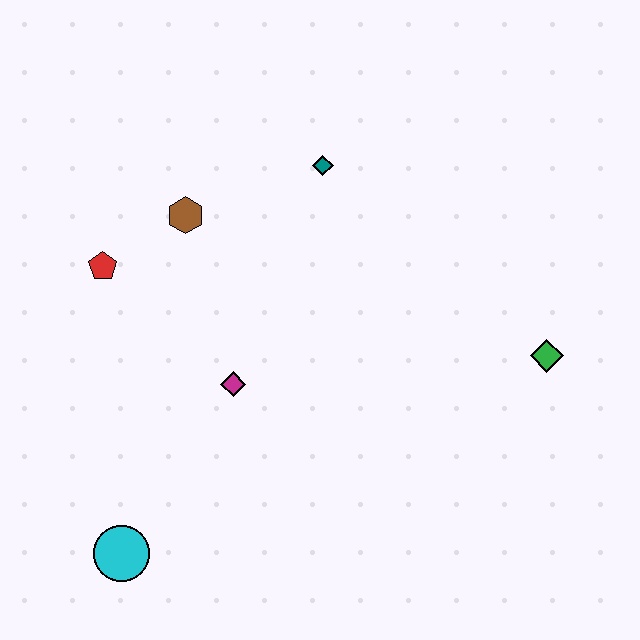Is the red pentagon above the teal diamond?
No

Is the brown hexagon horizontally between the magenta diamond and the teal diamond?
No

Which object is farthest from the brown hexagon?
The green diamond is farthest from the brown hexagon.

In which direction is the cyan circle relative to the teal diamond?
The cyan circle is below the teal diamond.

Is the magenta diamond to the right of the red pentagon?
Yes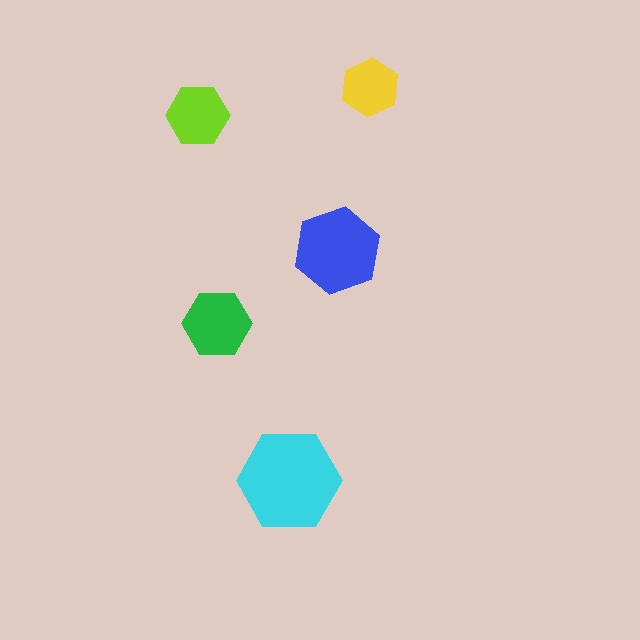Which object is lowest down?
The cyan hexagon is bottommost.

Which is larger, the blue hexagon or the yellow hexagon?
The blue one.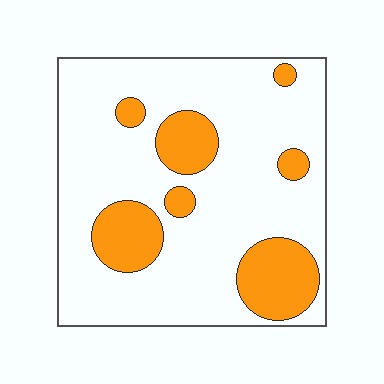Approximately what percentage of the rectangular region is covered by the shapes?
Approximately 20%.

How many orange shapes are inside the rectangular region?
7.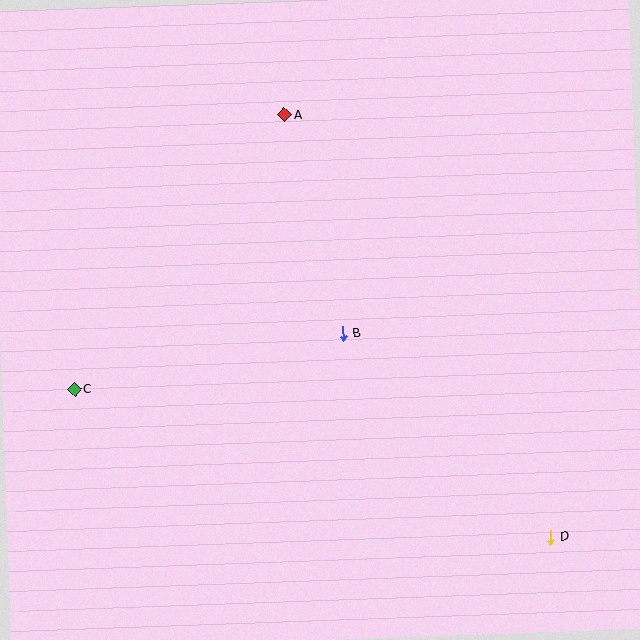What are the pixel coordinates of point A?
Point A is at (285, 115).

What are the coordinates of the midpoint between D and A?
The midpoint between D and A is at (418, 326).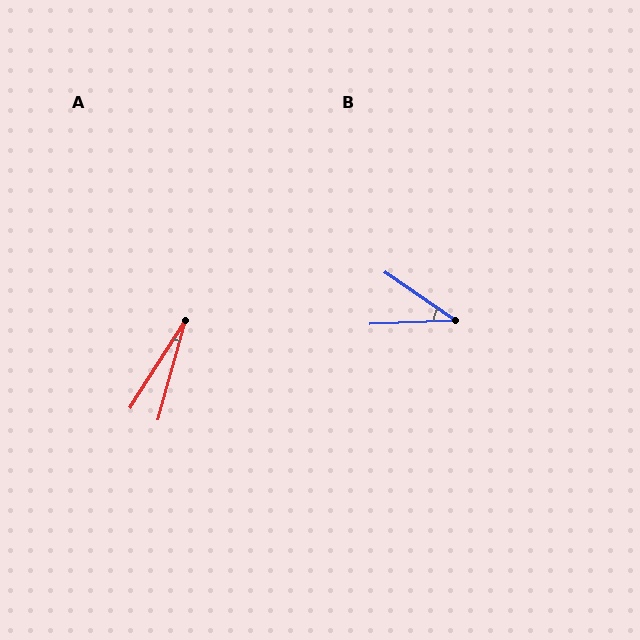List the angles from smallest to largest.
A (17°), B (37°).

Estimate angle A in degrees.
Approximately 17 degrees.